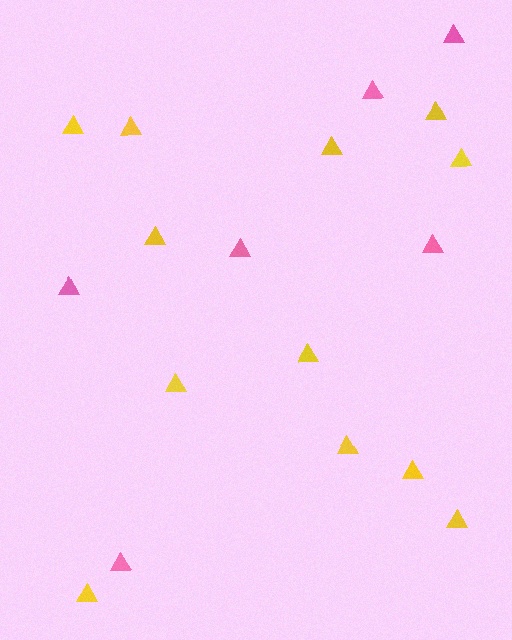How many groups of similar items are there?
There are 2 groups: one group of yellow triangles (12) and one group of pink triangles (6).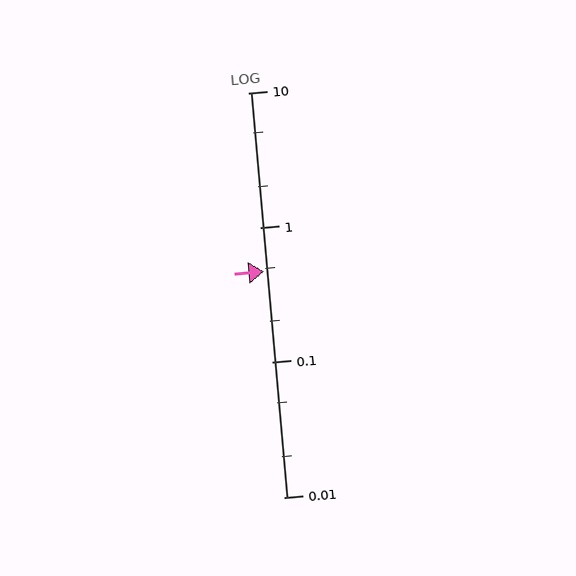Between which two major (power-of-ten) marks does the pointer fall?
The pointer is between 0.1 and 1.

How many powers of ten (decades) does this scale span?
The scale spans 3 decades, from 0.01 to 10.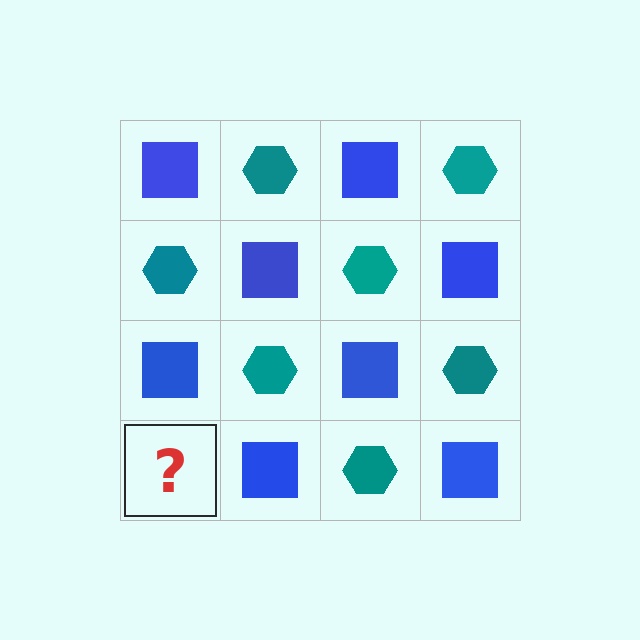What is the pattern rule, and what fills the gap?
The rule is that it alternates blue square and teal hexagon in a checkerboard pattern. The gap should be filled with a teal hexagon.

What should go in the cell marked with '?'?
The missing cell should contain a teal hexagon.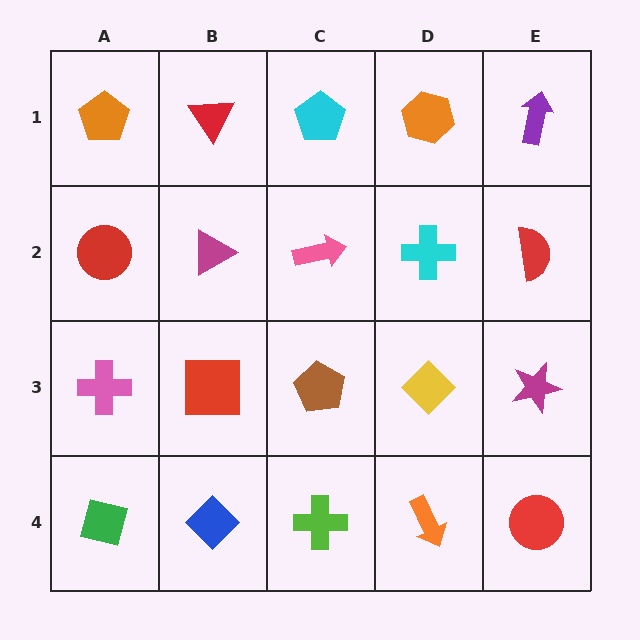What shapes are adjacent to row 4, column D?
A yellow diamond (row 3, column D), a lime cross (row 4, column C), a red circle (row 4, column E).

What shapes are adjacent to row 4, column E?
A magenta star (row 3, column E), an orange arrow (row 4, column D).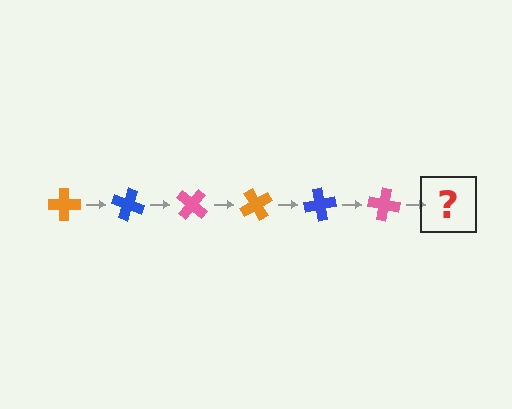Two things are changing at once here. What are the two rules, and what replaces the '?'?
The two rules are that it rotates 20 degrees each step and the color cycles through orange, blue, and pink. The '?' should be an orange cross, rotated 120 degrees from the start.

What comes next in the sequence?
The next element should be an orange cross, rotated 120 degrees from the start.